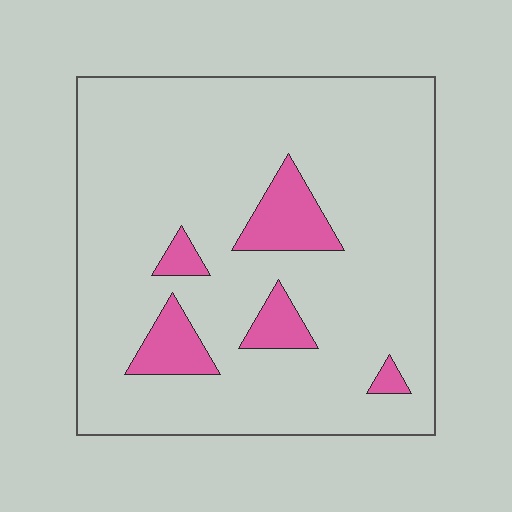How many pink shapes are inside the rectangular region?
5.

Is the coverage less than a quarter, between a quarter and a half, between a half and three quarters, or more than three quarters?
Less than a quarter.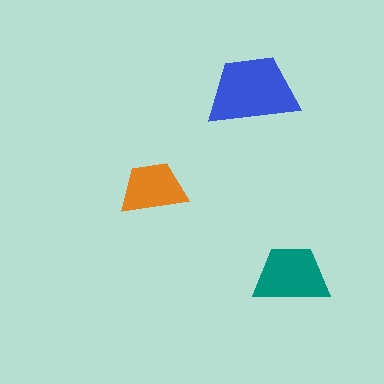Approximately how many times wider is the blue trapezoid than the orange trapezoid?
About 1.5 times wider.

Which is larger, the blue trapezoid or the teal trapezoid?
The blue one.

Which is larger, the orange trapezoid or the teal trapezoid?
The teal one.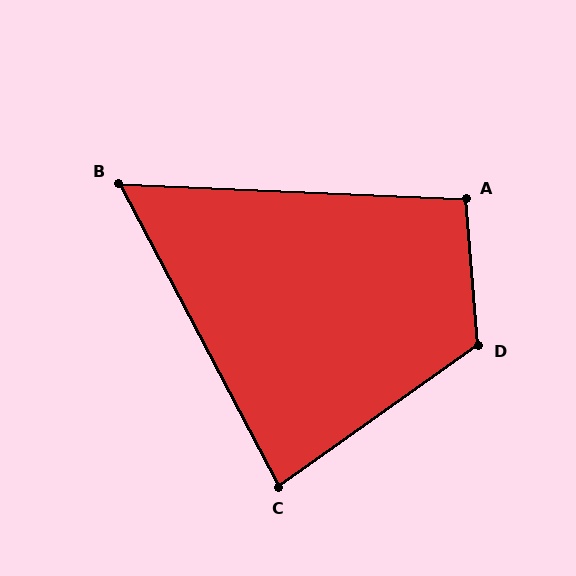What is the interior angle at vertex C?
Approximately 83 degrees (acute).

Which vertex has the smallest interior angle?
B, at approximately 60 degrees.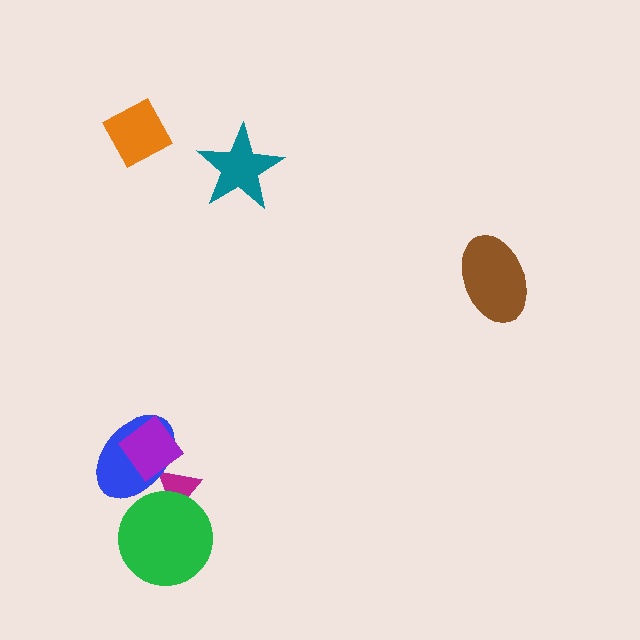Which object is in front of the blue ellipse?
The purple diamond is in front of the blue ellipse.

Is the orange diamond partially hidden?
No, no other shape covers it.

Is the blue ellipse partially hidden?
Yes, it is partially covered by another shape.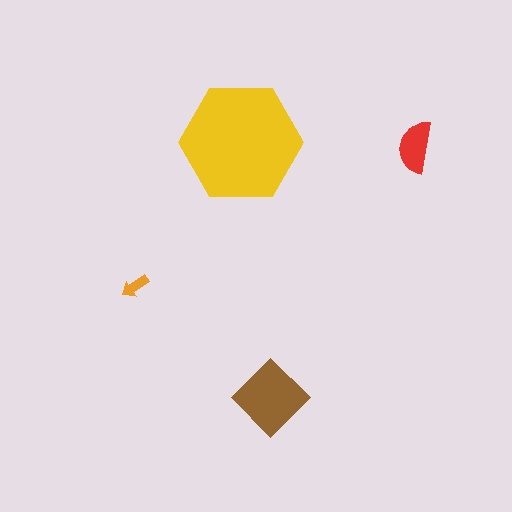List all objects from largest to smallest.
The yellow hexagon, the brown diamond, the red semicircle, the orange arrow.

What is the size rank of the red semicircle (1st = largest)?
3rd.